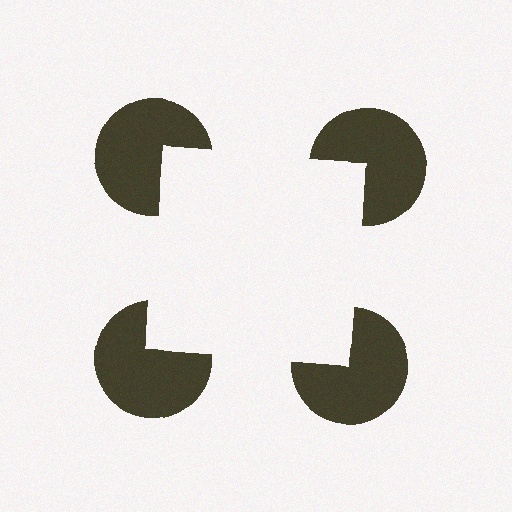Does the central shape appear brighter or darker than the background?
It typically appears slightly brighter than the background, even though no actual brightness change is drawn.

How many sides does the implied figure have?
4 sides.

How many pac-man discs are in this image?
There are 4 — one at each vertex of the illusory square.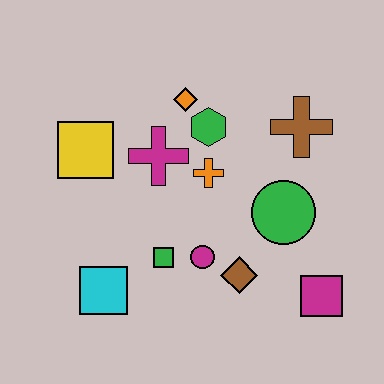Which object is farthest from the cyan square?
The brown cross is farthest from the cyan square.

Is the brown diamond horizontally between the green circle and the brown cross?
No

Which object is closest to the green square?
The magenta circle is closest to the green square.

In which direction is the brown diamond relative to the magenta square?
The brown diamond is to the left of the magenta square.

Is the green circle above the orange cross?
No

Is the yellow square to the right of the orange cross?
No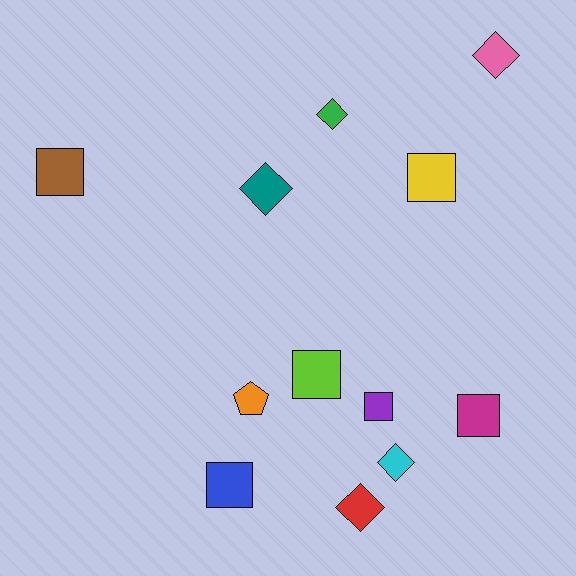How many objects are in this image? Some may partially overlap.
There are 12 objects.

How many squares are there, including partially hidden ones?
There are 6 squares.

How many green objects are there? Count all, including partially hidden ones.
There is 1 green object.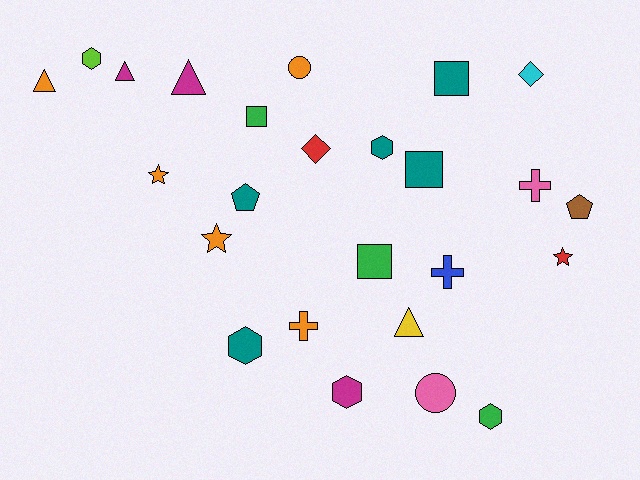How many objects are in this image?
There are 25 objects.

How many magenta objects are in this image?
There are 3 magenta objects.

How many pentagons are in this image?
There are 2 pentagons.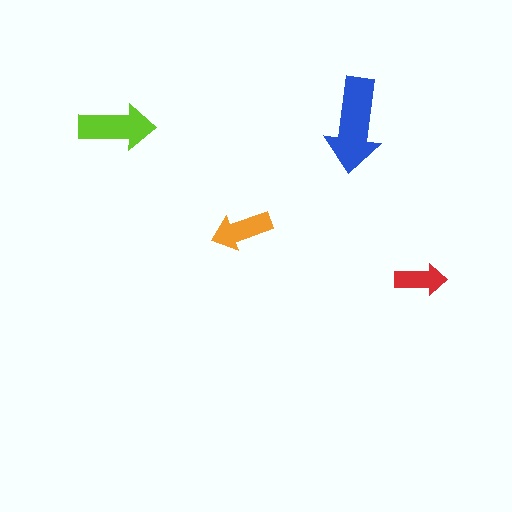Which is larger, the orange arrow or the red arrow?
The orange one.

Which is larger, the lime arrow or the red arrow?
The lime one.